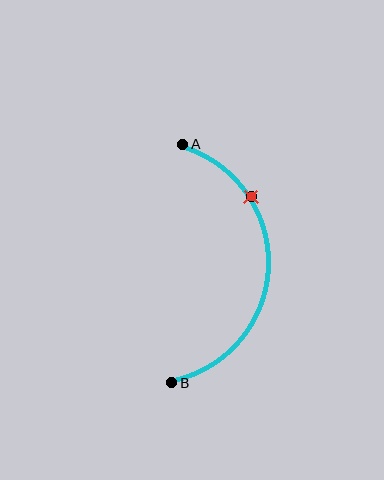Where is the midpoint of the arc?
The arc midpoint is the point on the curve farthest from the straight line joining A and B. It sits to the right of that line.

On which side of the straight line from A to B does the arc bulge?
The arc bulges to the right of the straight line connecting A and B.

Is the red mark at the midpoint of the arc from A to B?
No. The red mark lies on the arc but is closer to endpoint A. The arc midpoint would be at the point on the curve equidistant along the arc from both A and B.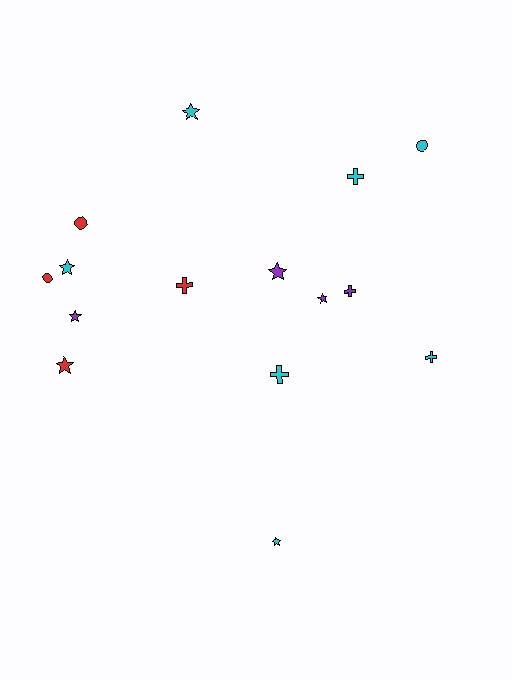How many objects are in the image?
There are 15 objects.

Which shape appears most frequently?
Star, with 7 objects.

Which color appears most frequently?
Cyan, with 7 objects.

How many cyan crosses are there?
There are 3 cyan crosses.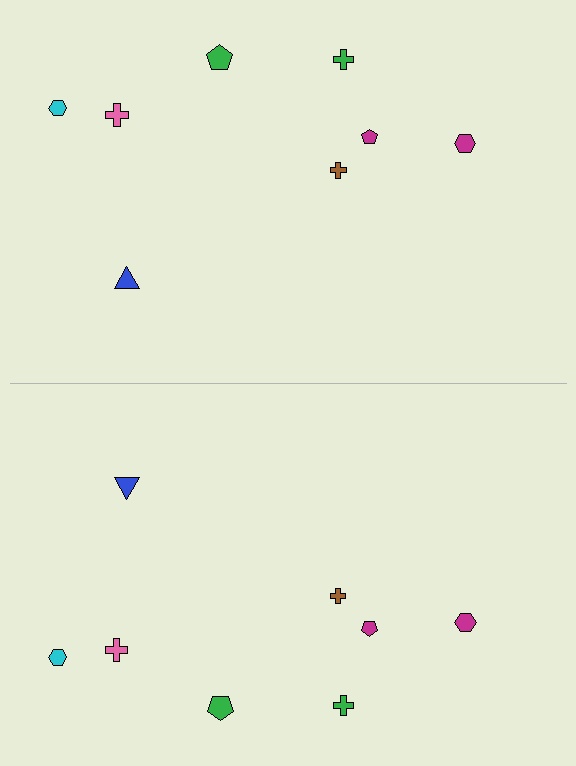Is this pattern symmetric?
Yes, this pattern has bilateral (reflection) symmetry.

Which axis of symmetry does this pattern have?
The pattern has a horizontal axis of symmetry running through the center of the image.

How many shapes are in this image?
There are 16 shapes in this image.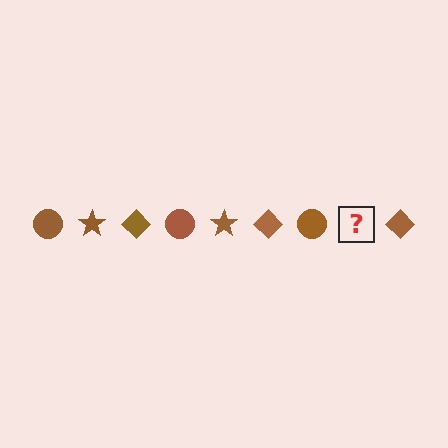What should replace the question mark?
The question mark should be replaced with a brown star.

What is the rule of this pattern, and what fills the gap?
The rule is that the pattern cycles through circle, star, diamond shapes in brown. The gap should be filled with a brown star.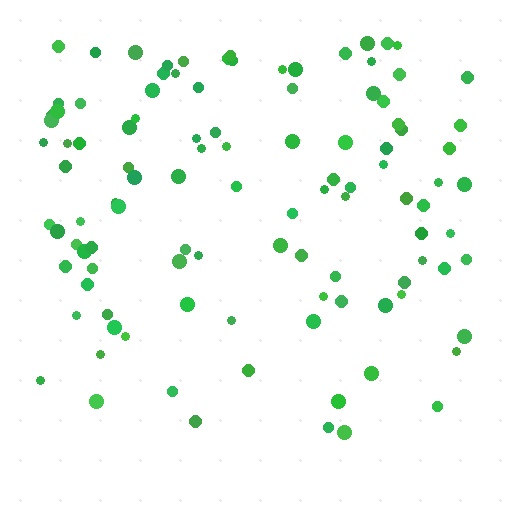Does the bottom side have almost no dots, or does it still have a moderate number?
Still a moderate number, just noticeably fewer than the top.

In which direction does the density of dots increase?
From bottom to top, with the top side densest.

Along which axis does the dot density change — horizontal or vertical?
Vertical.